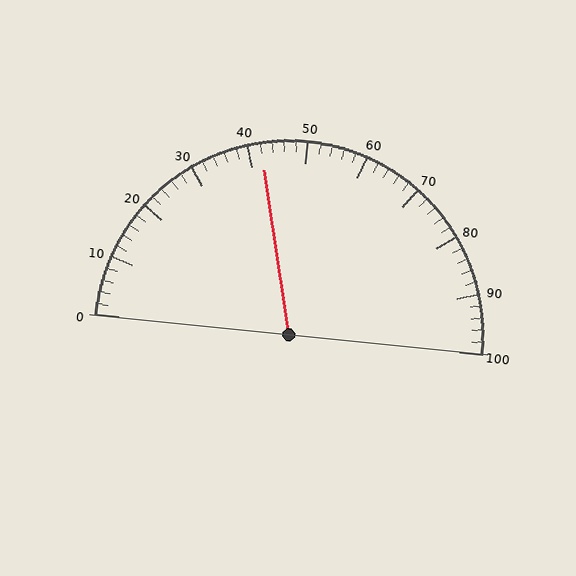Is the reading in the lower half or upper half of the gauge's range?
The reading is in the lower half of the range (0 to 100).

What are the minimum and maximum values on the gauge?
The gauge ranges from 0 to 100.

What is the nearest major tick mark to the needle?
The nearest major tick mark is 40.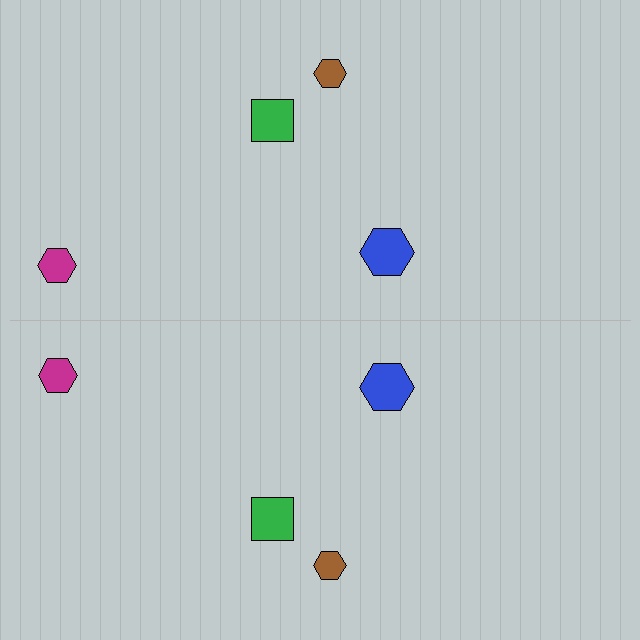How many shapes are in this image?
There are 8 shapes in this image.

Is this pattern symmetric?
Yes, this pattern has bilateral (reflection) symmetry.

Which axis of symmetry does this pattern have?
The pattern has a horizontal axis of symmetry running through the center of the image.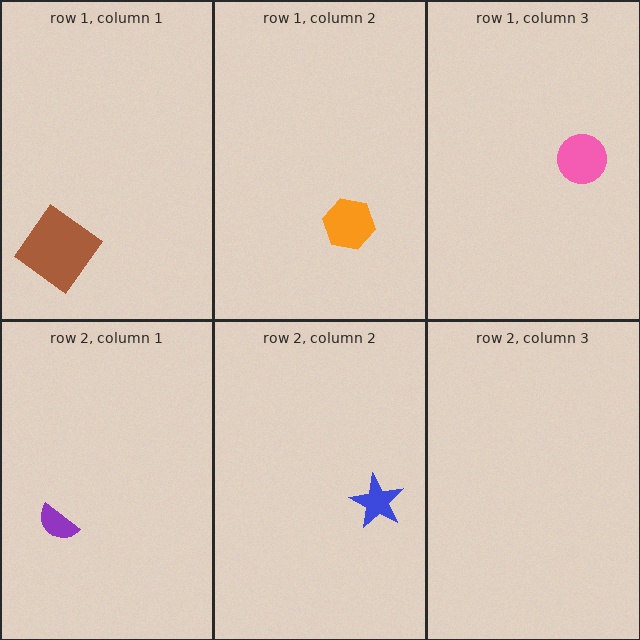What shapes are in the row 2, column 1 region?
The purple semicircle.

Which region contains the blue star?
The row 2, column 2 region.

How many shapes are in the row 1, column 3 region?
1.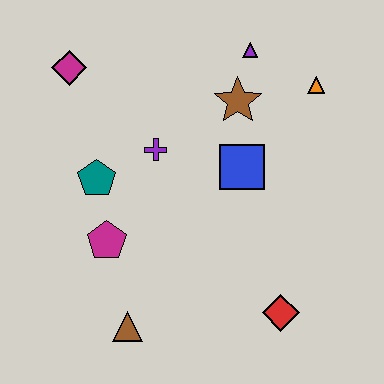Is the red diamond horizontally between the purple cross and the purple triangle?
No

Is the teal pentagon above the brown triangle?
Yes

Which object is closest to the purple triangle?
The brown star is closest to the purple triangle.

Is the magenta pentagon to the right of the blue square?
No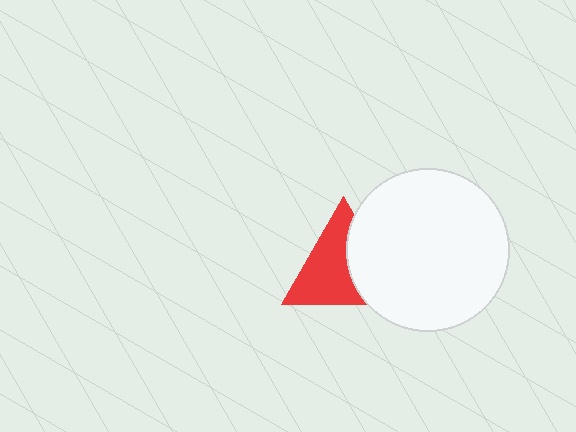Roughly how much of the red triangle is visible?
About half of it is visible (roughly 61%).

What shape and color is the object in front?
The object in front is a white circle.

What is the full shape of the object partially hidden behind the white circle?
The partially hidden object is a red triangle.